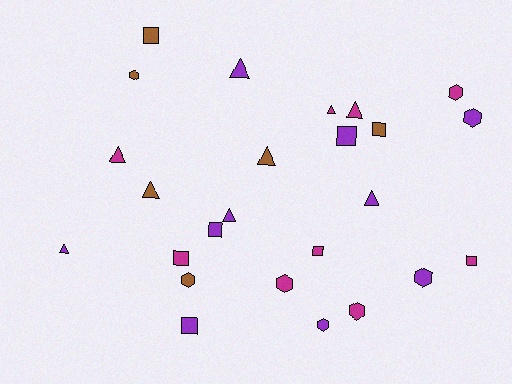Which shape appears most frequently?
Triangle, with 9 objects.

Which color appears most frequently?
Purple, with 10 objects.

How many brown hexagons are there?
There are 2 brown hexagons.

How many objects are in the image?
There are 25 objects.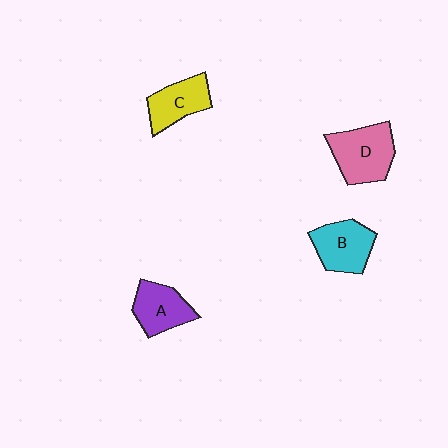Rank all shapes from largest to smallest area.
From largest to smallest: D (pink), B (cyan), A (purple), C (yellow).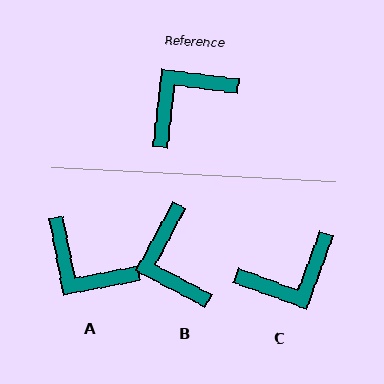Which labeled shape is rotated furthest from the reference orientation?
C, about 167 degrees away.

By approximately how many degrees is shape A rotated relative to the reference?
Approximately 108 degrees counter-clockwise.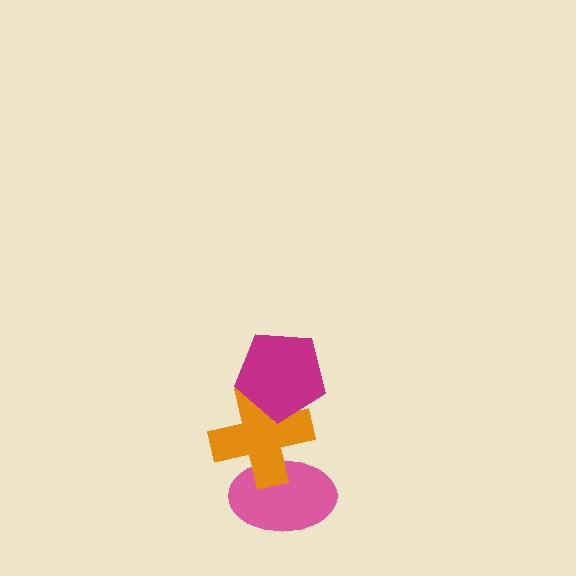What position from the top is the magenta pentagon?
The magenta pentagon is 1st from the top.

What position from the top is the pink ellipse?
The pink ellipse is 3rd from the top.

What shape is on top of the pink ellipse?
The orange cross is on top of the pink ellipse.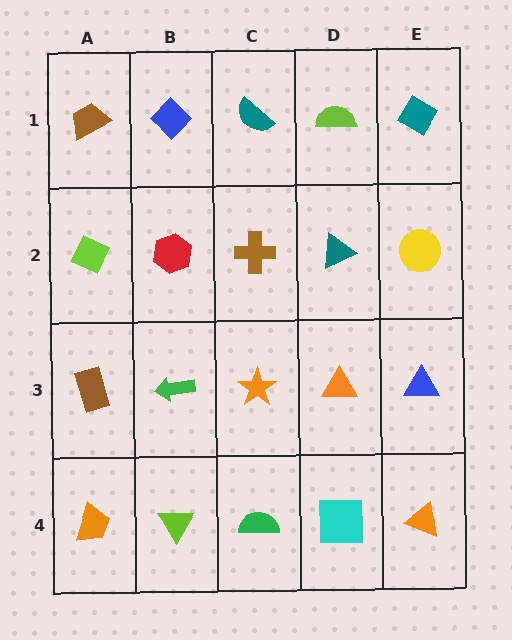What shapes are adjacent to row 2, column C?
A teal semicircle (row 1, column C), an orange star (row 3, column C), a red hexagon (row 2, column B), a teal triangle (row 2, column D).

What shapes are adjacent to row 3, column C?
A brown cross (row 2, column C), a green semicircle (row 4, column C), a green arrow (row 3, column B), an orange triangle (row 3, column D).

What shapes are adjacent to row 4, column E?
A blue triangle (row 3, column E), a cyan square (row 4, column D).